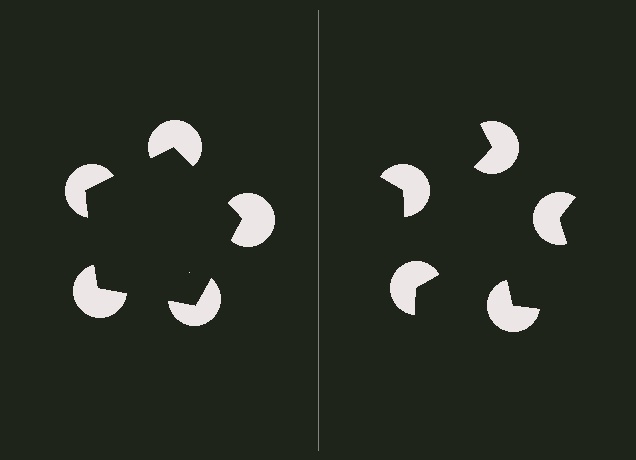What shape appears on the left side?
An illusory pentagon.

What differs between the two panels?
The pac-man discs are positioned identically on both sides; only the wedge orientations differ. On the left they align to a pentagon; on the right they are misaligned.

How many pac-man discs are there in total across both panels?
10 — 5 on each side.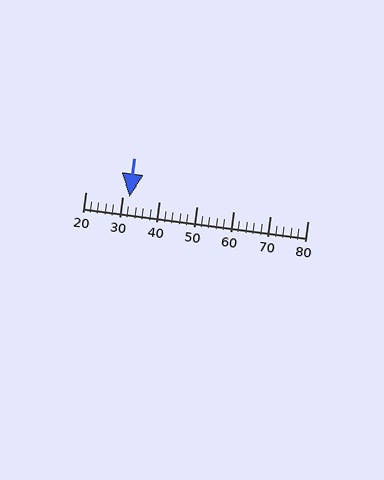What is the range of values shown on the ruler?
The ruler shows values from 20 to 80.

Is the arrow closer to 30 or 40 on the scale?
The arrow is closer to 30.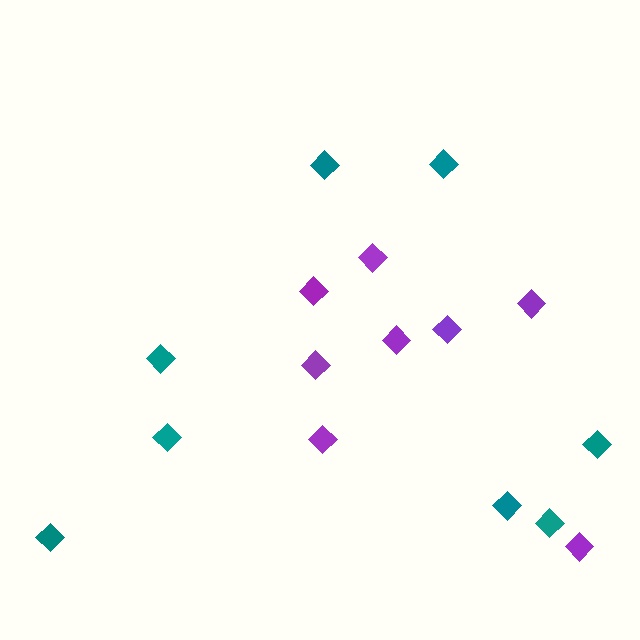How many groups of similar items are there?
There are 2 groups: one group of teal diamonds (8) and one group of purple diamonds (8).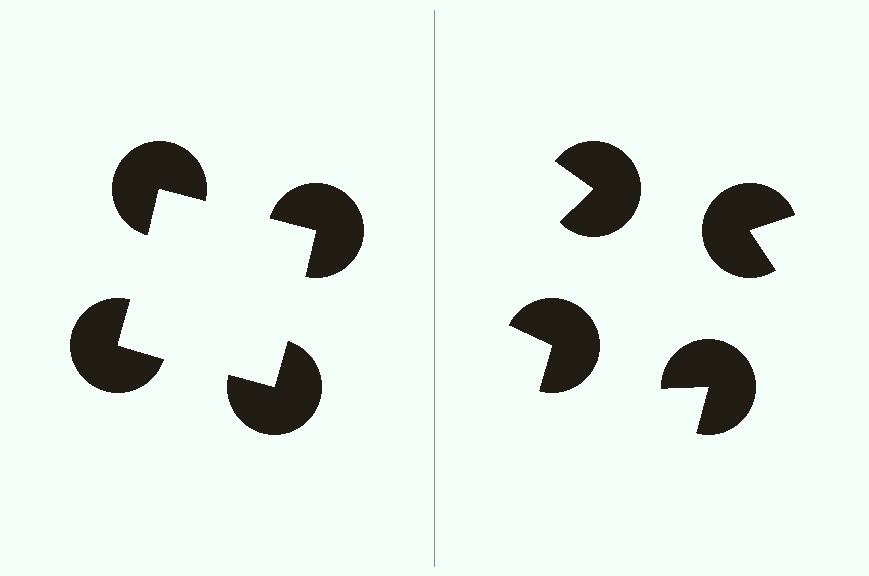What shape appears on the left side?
An illusory square.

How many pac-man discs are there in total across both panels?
8 — 4 on each side.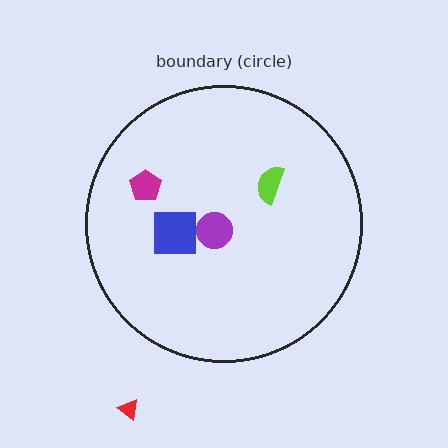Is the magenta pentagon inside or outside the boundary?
Inside.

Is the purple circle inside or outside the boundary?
Inside.